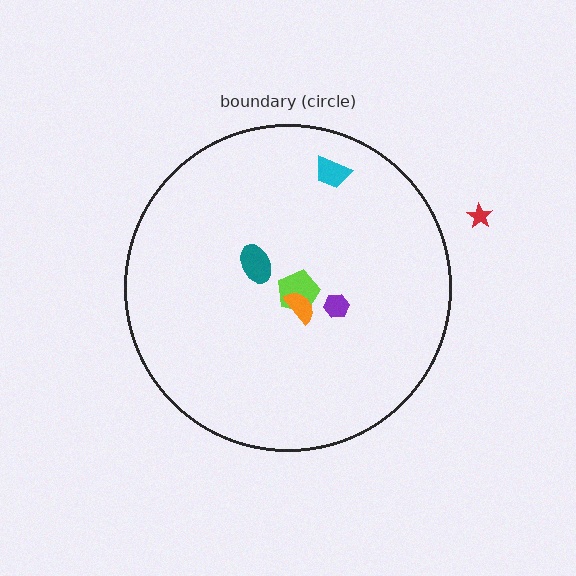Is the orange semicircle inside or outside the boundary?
Inside.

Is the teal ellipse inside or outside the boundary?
Inside.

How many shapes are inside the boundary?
5 inside, 1 outside.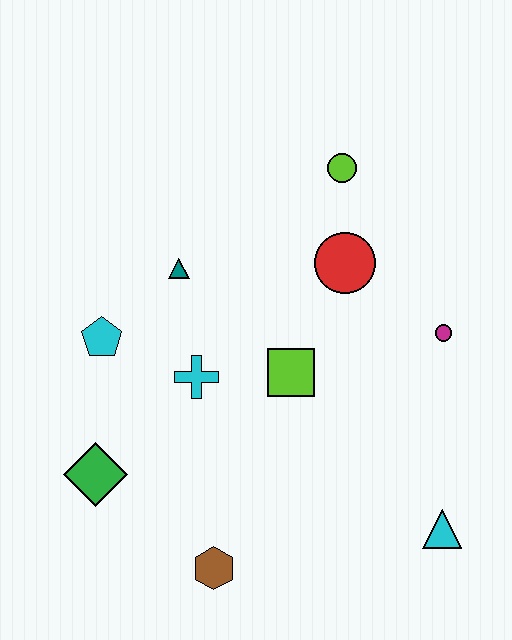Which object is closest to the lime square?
The cyan cross is closest to the lime square.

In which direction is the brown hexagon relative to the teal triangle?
The brown hexagon is below the teal triangle.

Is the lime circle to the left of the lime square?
No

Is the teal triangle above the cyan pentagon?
Yes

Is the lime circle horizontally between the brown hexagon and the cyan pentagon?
No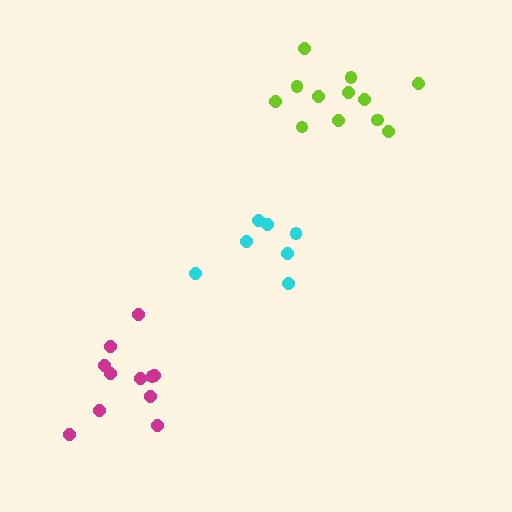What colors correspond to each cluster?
The clusters are colored: lime, cyan, magenta.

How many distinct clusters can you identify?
There are 3 distinct clusters.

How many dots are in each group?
Group 1: 12 dots, Group 2: 7 dots, Group 3: 11 dots (30 total).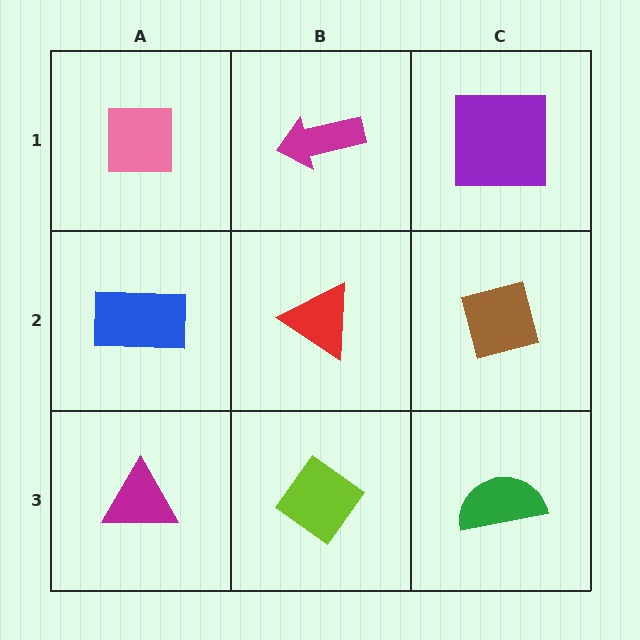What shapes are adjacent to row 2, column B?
A magenta arrow (row 1, column B), a lime diamond (row 3, column B), a blue rectangle (row 2, column A), a brown diamond (row 2, column C).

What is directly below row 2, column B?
A lime diamond.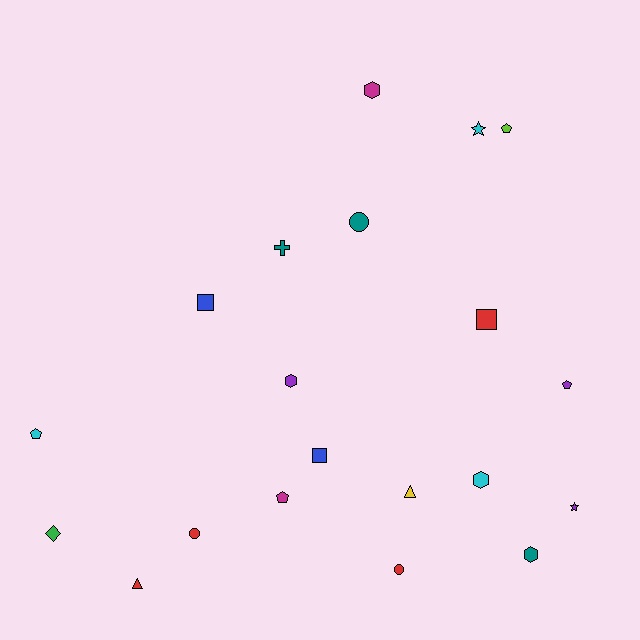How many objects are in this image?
There are 20 objects.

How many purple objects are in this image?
There are 3 purple objects.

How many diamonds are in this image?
There is 1 diamond.